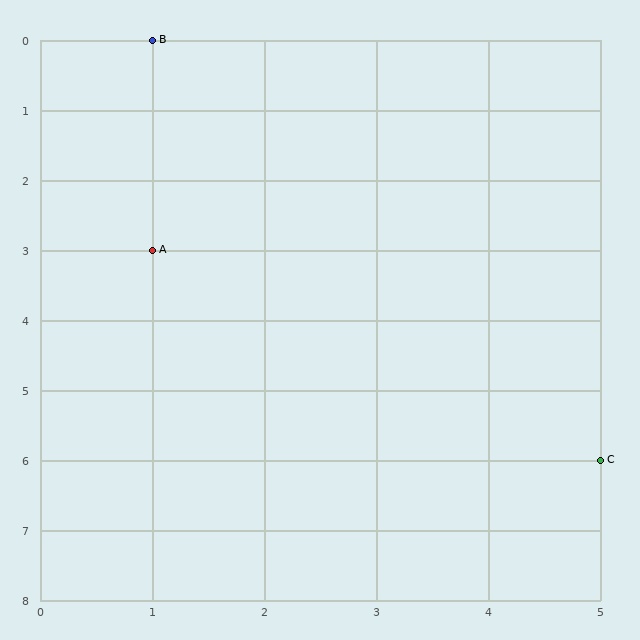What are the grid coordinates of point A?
Point A is at grid coordinates (1, 3).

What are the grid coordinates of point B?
Point B is at grid coordinates (1, 0).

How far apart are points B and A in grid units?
Points B and A are 3 rows apart.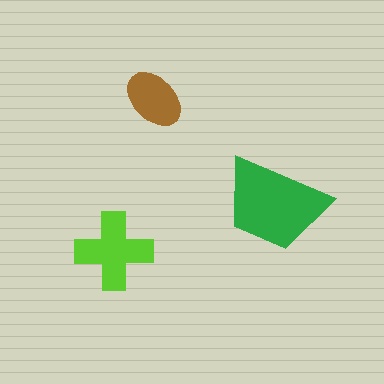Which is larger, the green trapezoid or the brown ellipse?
The green trapezoid.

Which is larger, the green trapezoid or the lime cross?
The green trapezoid.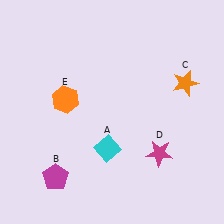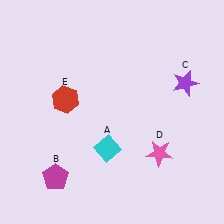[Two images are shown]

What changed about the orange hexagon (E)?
In Image 1, E is orange. In Image 2, it changed to red.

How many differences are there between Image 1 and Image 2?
There are 3 differences between the two images.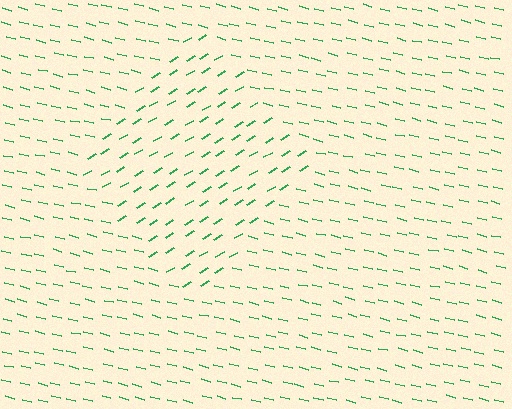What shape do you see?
I see a diamond.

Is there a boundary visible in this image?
Yes, there is a texture boundary formed by a change in line orientation.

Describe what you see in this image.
The image is filled with small green line segments. A diamond region in the image has lines oriented differently from the surrounding lines, creating a visible texture boundary.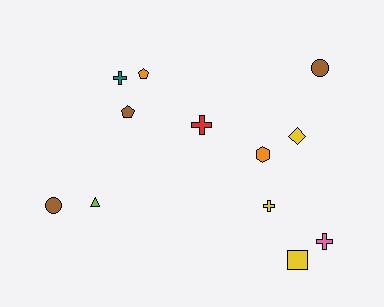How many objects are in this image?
There are 12 objects.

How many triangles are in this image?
There is 1 triangle.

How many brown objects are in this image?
There are 3 brown objects.